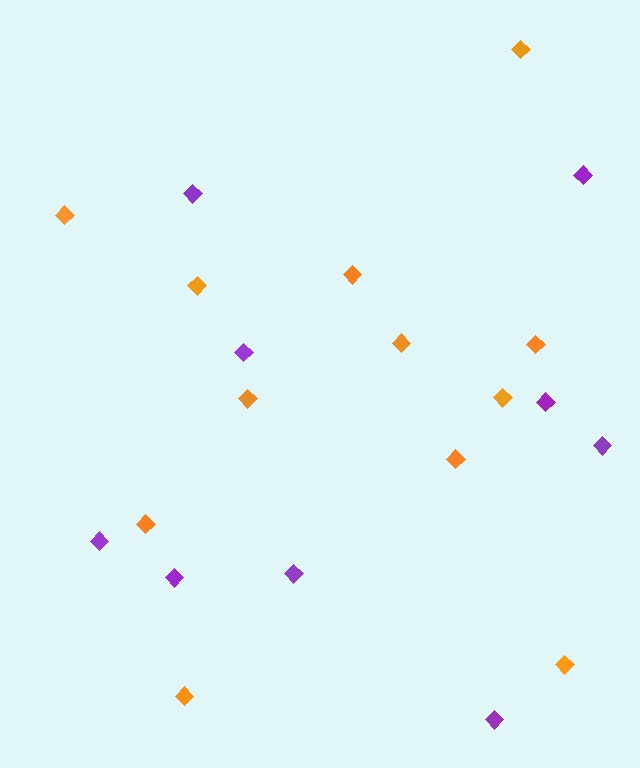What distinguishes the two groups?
There are 2 groups: one group of orange diamonds (12) and one group of purple diamonds (9).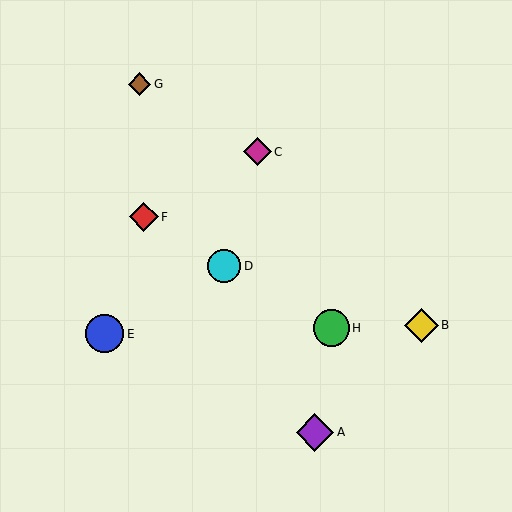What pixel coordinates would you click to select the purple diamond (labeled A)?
Click at (315, 433) to select the purple diamond A.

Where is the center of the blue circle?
The center of the blue circle is at (104, 334).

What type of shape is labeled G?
Shape G is a brown diamond.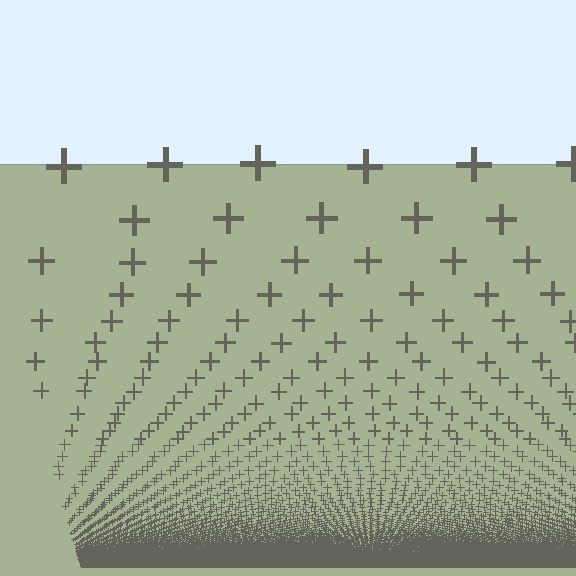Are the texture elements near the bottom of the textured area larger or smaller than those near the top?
Smaller. The gradient is inverted — elements near the bottom are smaller and denser.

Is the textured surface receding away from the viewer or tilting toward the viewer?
The surface appears to tilt toward the viewer. Texture elements get larger and sparser toward the top.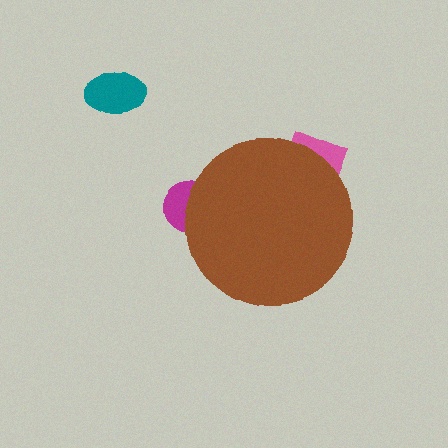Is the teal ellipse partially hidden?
No, the teal ellipse is fully visible.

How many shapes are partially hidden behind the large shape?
2 shapes are partially hidden.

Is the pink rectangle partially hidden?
Yes, the pink rectangle is partially hidden behind the brown circle.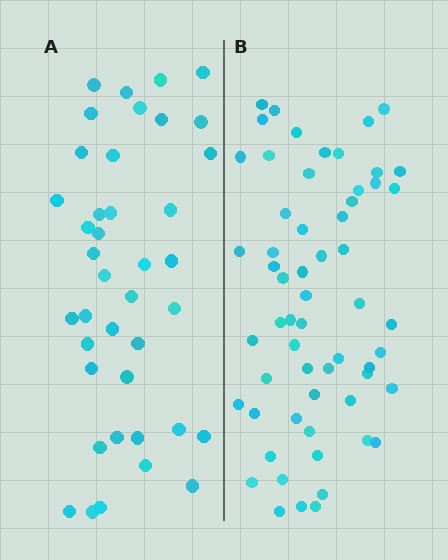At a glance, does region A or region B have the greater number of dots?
Region B (the right region) has more dots.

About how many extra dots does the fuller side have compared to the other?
Region B has approximately 20 more dots than region A.